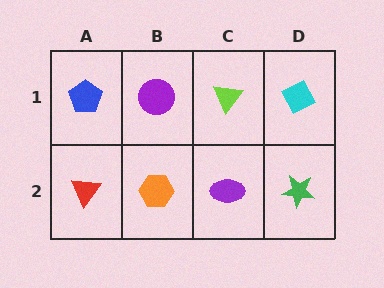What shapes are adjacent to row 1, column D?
A green star (row 2, column D), a lime triangle (row 1, column C).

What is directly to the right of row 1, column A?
A purple circle.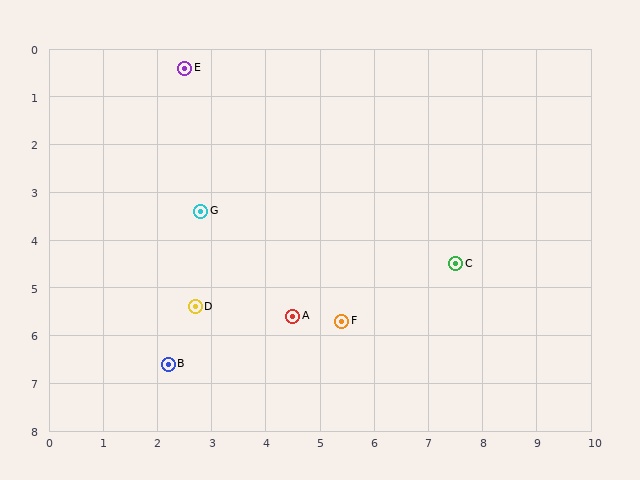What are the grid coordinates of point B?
Point B is at approximately (2.2, 6.6).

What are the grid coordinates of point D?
Point D is at approximately (2.7, 5.4).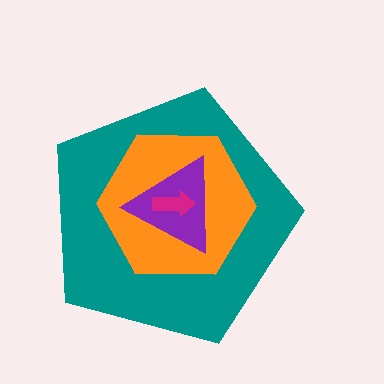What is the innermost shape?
The magenta arrow.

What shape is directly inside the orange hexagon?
The purple triangle.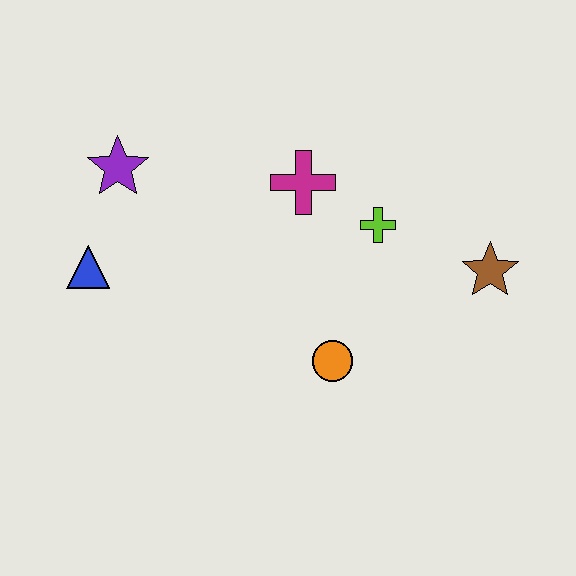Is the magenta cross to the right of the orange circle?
No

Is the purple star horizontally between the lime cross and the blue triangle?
Yes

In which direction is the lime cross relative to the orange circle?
The lime cross is above the orange circle.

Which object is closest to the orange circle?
The lime cross is closest to the orange circle.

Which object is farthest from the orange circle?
The purple star is farthest from the orange circle.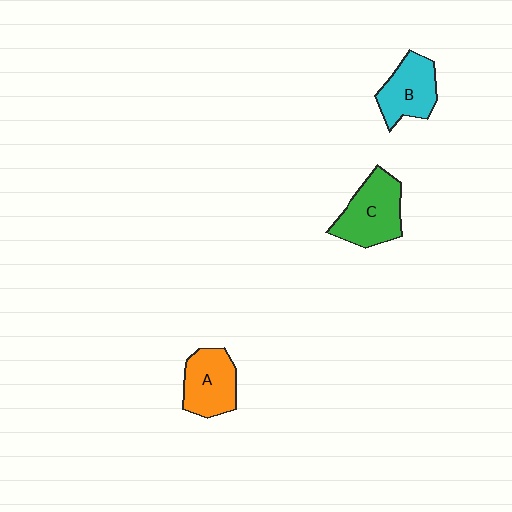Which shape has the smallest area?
Shape B (cyan).